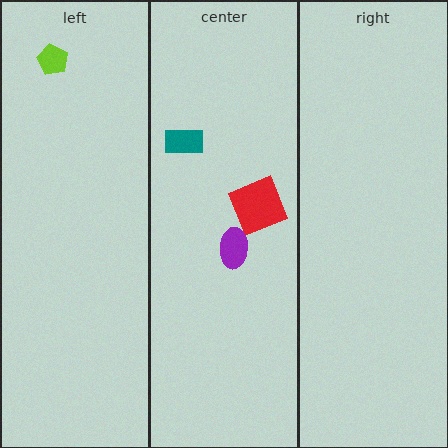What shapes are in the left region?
The lime pentagon.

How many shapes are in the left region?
1.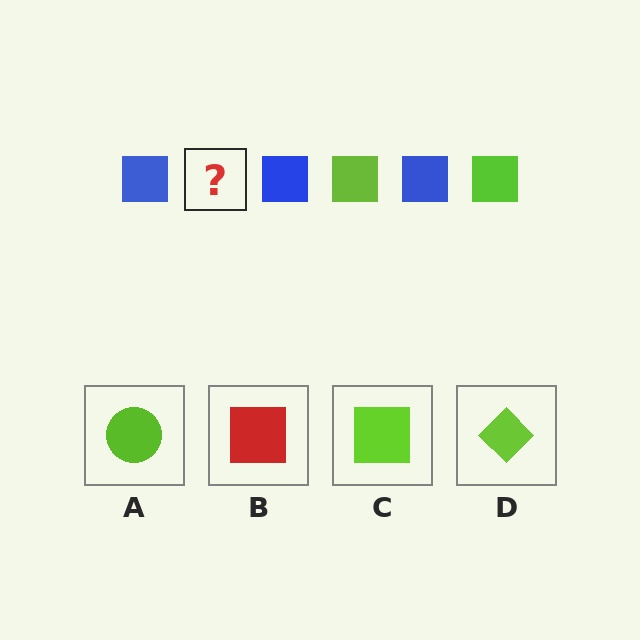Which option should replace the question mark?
Option C.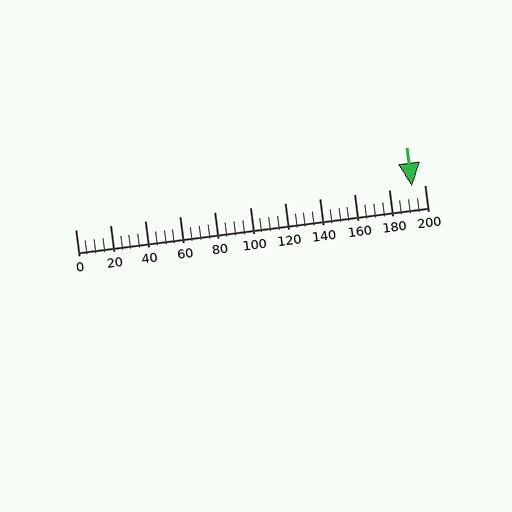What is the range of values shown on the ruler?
The ruler shows values from 0 to 200.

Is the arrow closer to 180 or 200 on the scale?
The arrow is closer to 200.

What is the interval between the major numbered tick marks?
The major tick marks are spaced 20 units apart.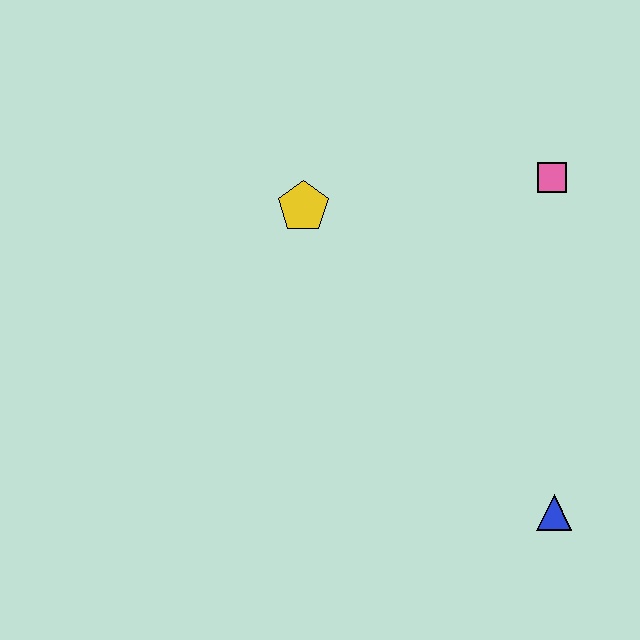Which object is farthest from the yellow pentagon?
The blue triangle is farthest from the yellow pentagon.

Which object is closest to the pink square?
The yellow pentagon is closest to the pink square.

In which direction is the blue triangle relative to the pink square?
The blue triangle is below the pink square.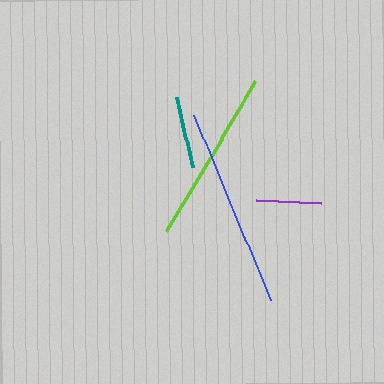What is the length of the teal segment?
The teal segment is approximately 71 pixels long.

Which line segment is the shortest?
The purple line is the shortest at approximately 64 pixels.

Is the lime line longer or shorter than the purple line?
The lime line is longer than the purple line.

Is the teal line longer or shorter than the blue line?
The blue line is longer than the teal line.